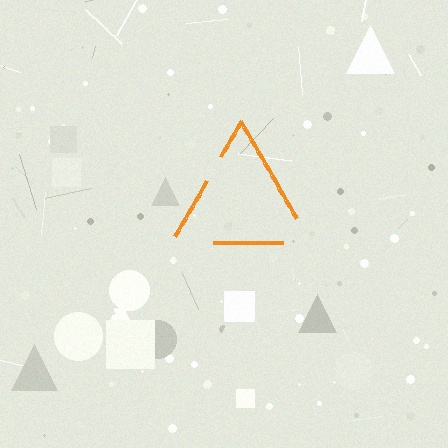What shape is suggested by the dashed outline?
The dashed outline suggests a triangle.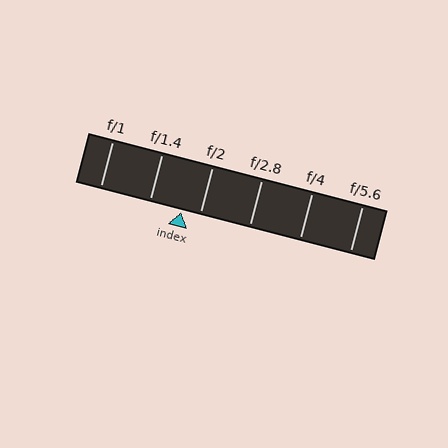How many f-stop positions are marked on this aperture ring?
There are 6 f-stop positions marked.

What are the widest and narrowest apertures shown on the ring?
The widest aperture shown is f/1 and the narrowest is f/5.6.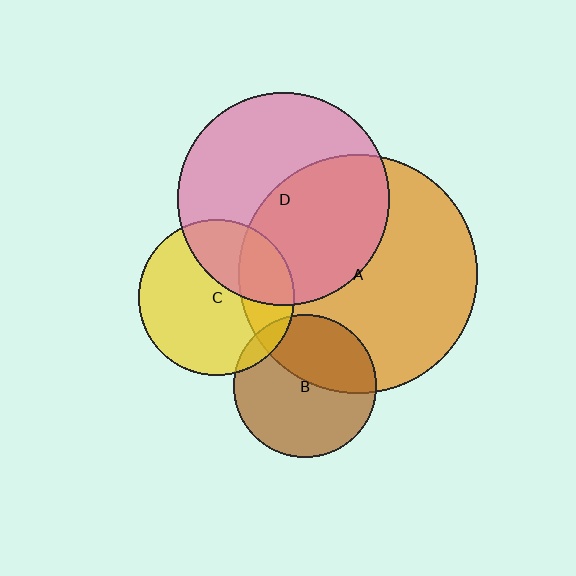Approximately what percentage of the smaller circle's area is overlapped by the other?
Approximately 40%.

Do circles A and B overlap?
Yes.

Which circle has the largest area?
Circle A (orange).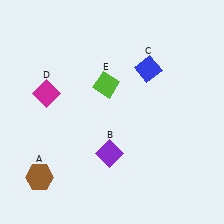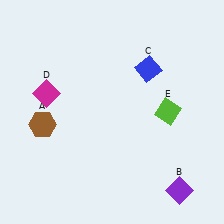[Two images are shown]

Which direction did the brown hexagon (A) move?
The brown hexagon (A) moved up.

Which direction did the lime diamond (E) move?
The lime diamond (E) moved right.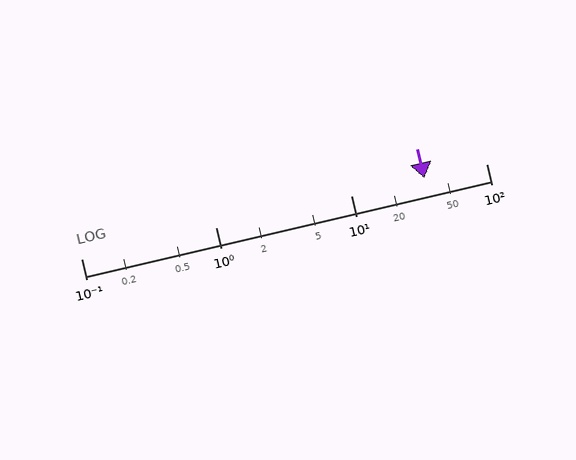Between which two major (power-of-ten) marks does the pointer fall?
The pointer is between 10 and 100.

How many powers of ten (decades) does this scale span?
The scale spans 3 decades, from 0.1 to 100.